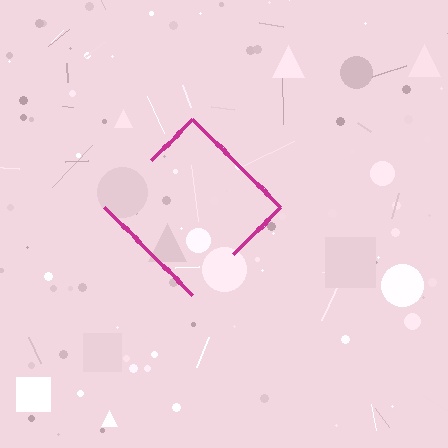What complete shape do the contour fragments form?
The contour fragments form a diamond.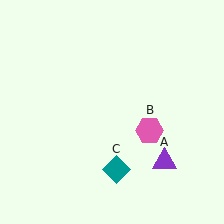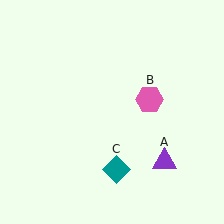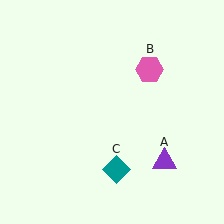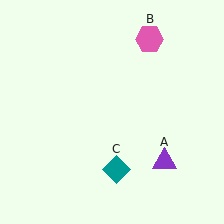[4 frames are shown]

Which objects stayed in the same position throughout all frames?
Purple triangle (object A) and teal diamond (object C) remained stationary.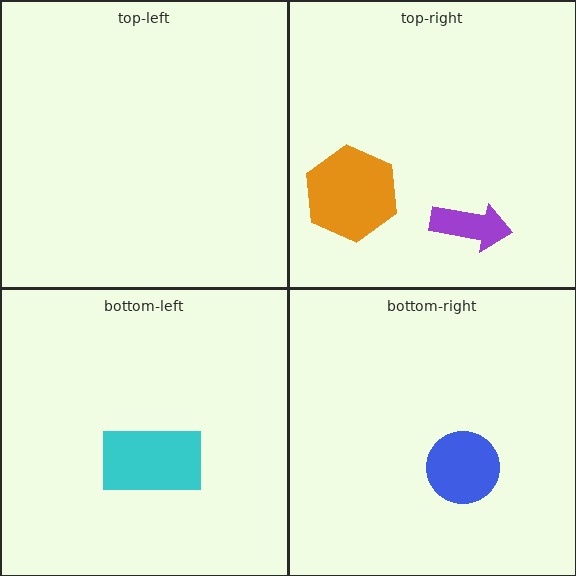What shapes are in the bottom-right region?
The blue circle.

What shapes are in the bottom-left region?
The cyan rectangle.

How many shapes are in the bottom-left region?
1.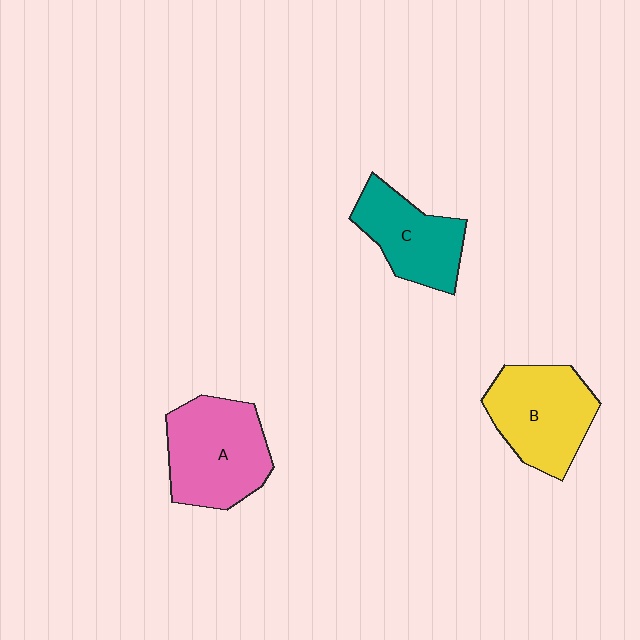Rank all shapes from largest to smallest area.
From largest to smallest: A (pink), B (yellow), C (teal).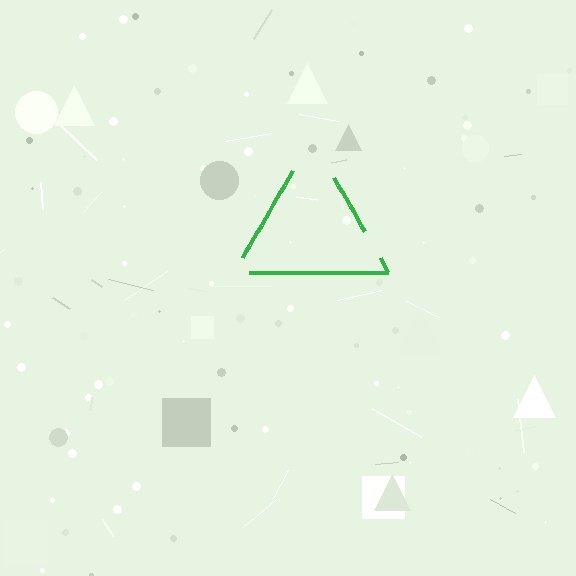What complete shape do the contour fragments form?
The contour fragments form a triangle.